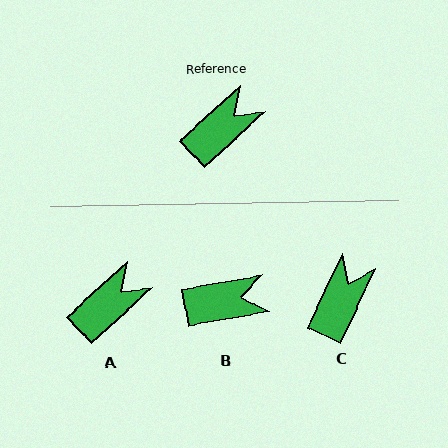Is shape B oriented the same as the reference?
No, it is off by about 33 degrees.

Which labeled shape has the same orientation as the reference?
A.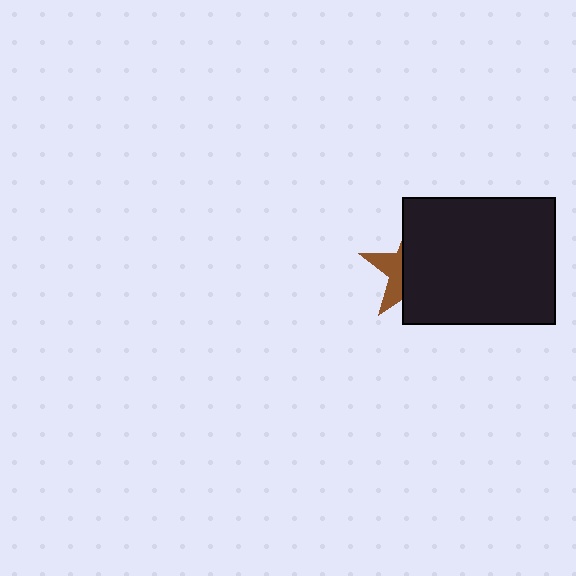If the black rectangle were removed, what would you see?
You would see the complete brown star.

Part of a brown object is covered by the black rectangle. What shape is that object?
It is a star.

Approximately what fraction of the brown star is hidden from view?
Roughly 68% of the brown star is hidden behind the black rectangle.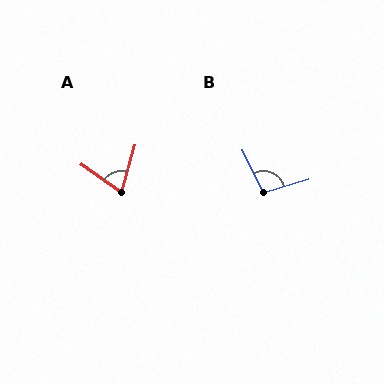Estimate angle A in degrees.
Approximately 71 degrees.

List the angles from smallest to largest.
A (71°), B (98°).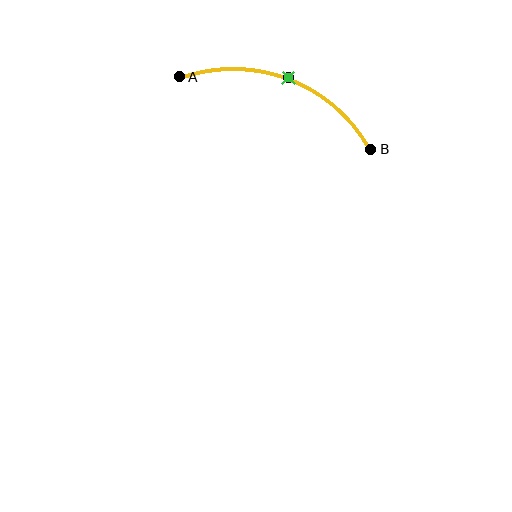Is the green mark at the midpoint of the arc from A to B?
Yes. The green mark lies on the arc at equal arc-length from both A and B — it is the arc midpoint.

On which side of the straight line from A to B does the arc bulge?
The arc bulges above the straight line connecting A and B.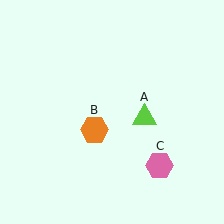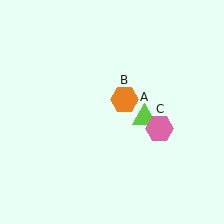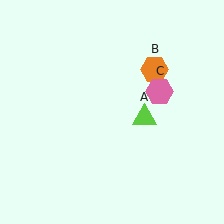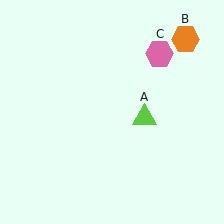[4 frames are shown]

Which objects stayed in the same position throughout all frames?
Lime triangle (object A) remained stationary.